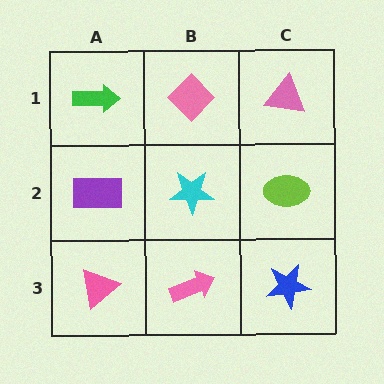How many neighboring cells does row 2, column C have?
3.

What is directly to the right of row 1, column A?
A pink diamond.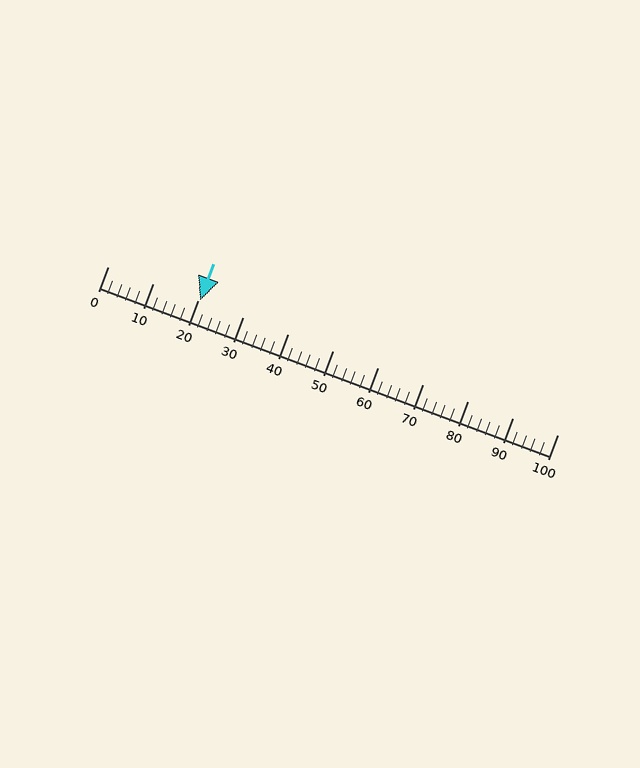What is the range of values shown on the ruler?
The ruler shows values from 0 to 100.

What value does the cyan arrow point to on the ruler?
The cyan arrow points to approximately 20.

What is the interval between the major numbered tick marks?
The major tick marks are spaced 10 units apart.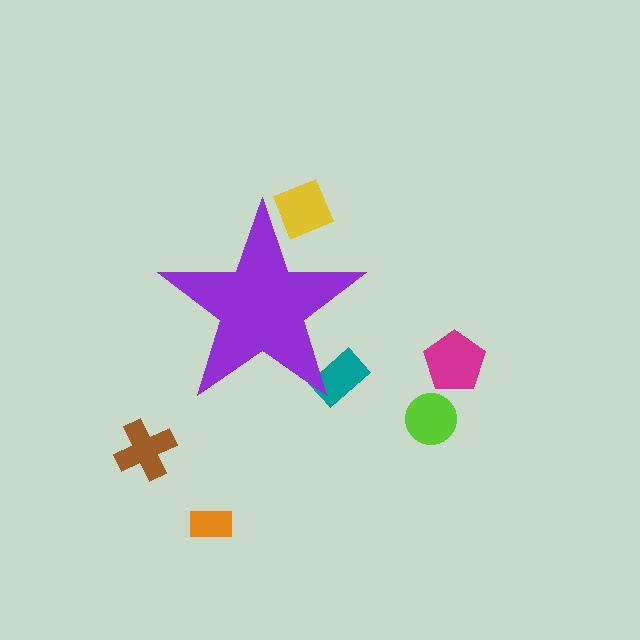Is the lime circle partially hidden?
No, the lime circle is fully visible.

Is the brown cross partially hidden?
No, the brown cross is fully visible.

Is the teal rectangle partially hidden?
Yes, the teal rectangle is partially hidden behind the purple star.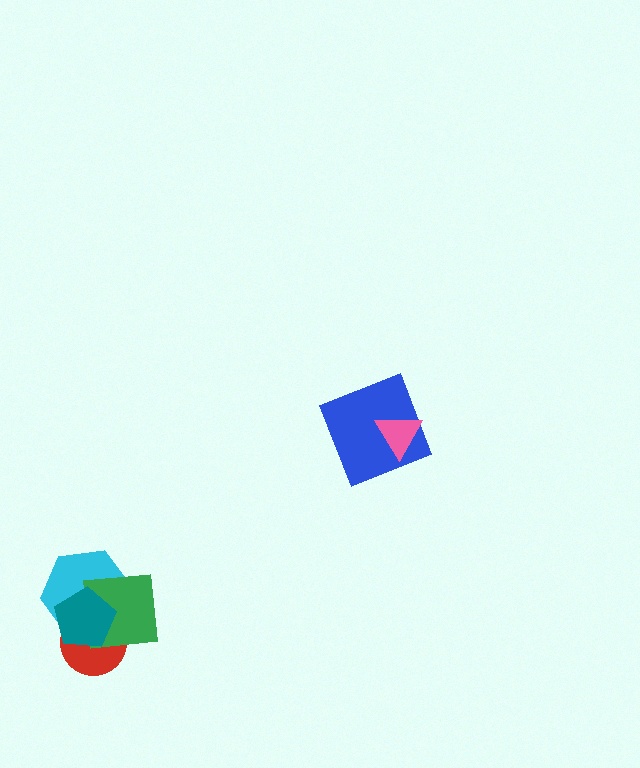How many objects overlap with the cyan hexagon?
3 objects overlap with the cyan hexagon.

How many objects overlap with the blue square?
1 object overlaps with the blue square.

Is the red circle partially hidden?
Yes, it is partially covered by another shape.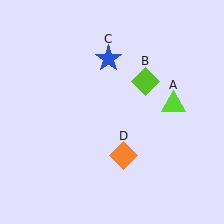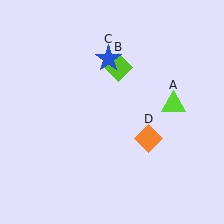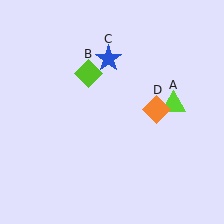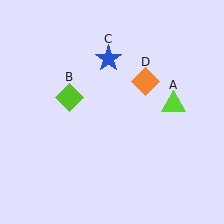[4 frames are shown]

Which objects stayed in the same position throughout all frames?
Lime triangle (object A) and blue star (object C) remained stationary.